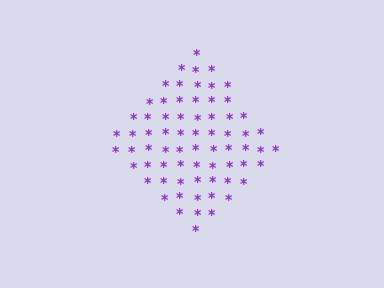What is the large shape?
The large shape is a diamond.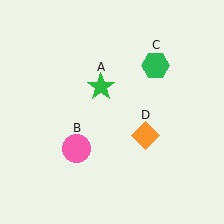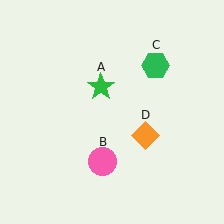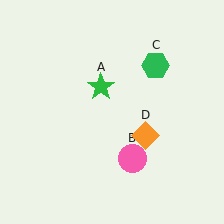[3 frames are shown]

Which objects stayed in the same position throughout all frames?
Green star (object A) and green hexagon (object C) and orange diamond (object D) remained stationary.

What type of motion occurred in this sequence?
The pink circle (object B) rotated counterclockwise around the center of the scene.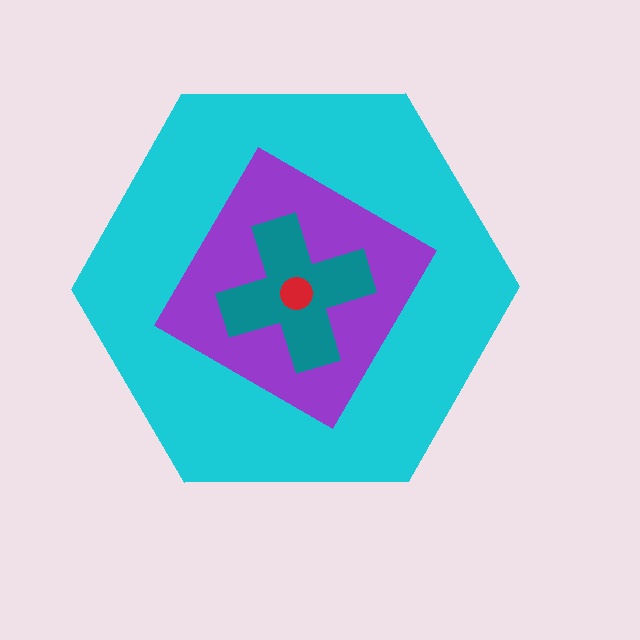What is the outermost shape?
The cyan hexagon.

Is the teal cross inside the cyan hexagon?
Yes.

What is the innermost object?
The red circle.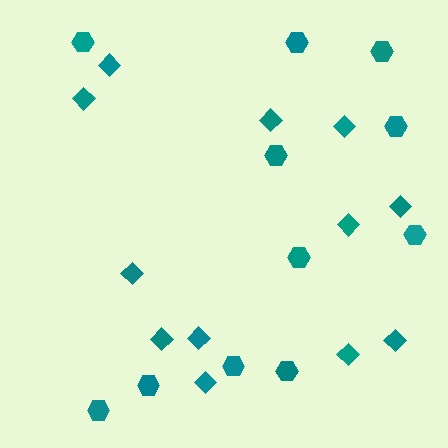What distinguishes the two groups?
There are 2 groups: one group of diamonds (12) and one group of hexagons (11).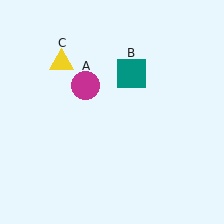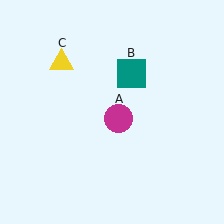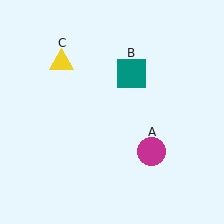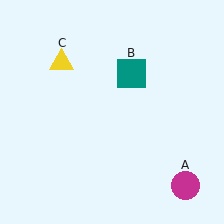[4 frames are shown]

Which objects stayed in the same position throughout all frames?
Teal square (object B) and yellow triangle (object C) remained stationary.